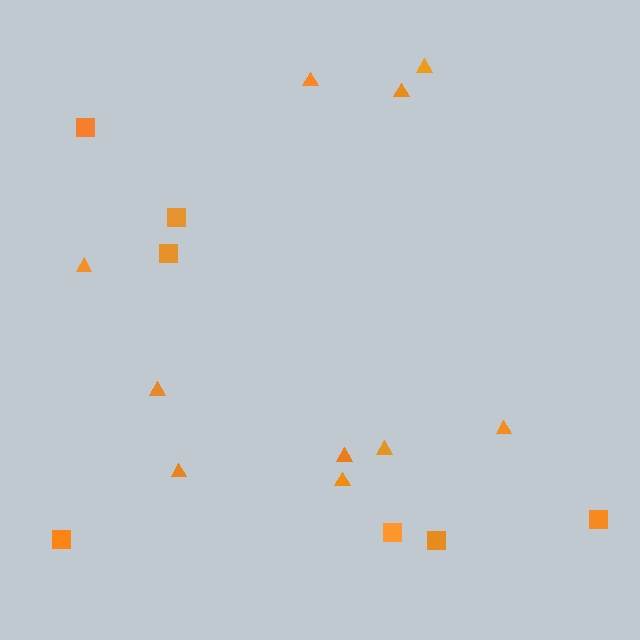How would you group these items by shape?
There are 2 groups: one group of triangles (10) and one group of squares (7).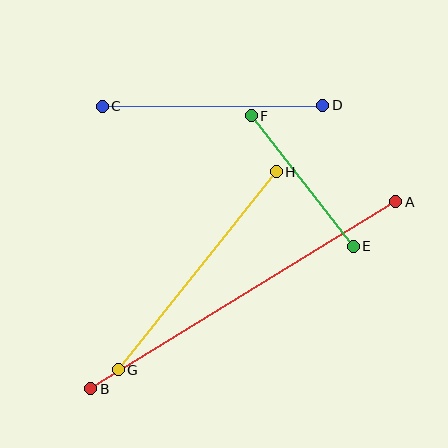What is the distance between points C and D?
The distance is approximately 220 pixels.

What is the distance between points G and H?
The distance is approximately 254 pixels.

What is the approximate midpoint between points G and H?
The midpoint is at approximately (197, 271) pixels.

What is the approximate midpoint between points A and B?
The midpoint is at approximately (243, 295) pixels.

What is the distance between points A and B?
The distance is approximately 358 pixels.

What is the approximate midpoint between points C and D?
The midpoint is at approximately (213, 106) pixels.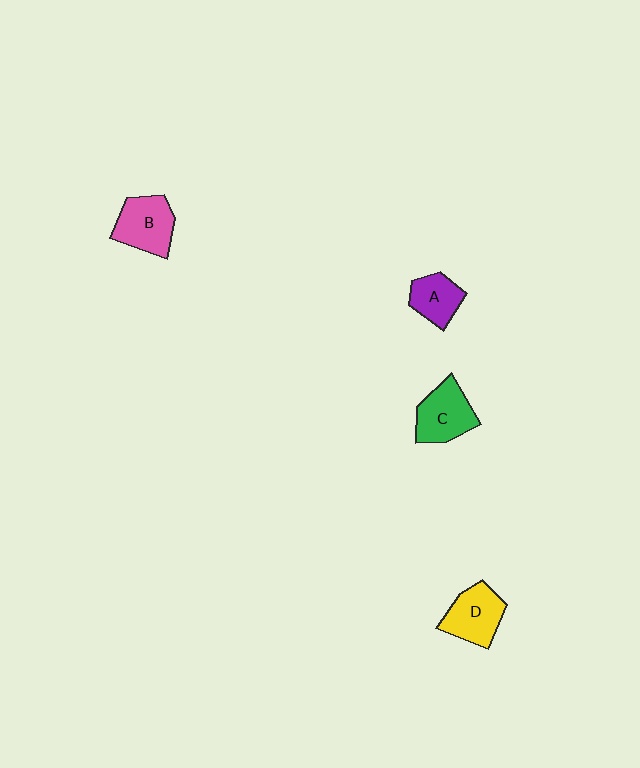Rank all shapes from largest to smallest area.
From largest to smallest: B (pink), C (green), D (yellow), A (purple).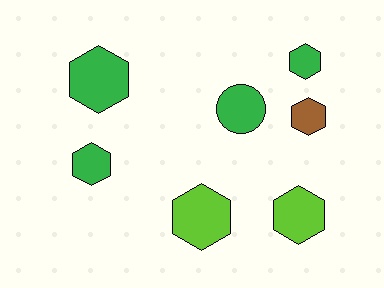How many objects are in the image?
There are 7 objects.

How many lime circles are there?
There are no lime circles.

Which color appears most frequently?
Green, with 4 objects.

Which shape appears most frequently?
Hexagon, with 6 objects.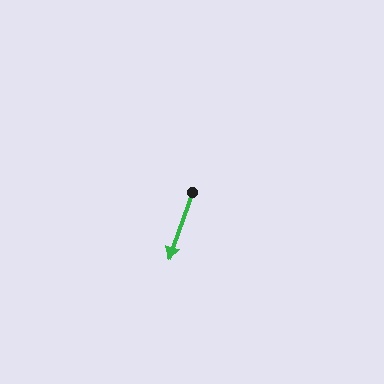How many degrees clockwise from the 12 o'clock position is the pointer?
Approximately 199 degrees.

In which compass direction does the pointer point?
South.